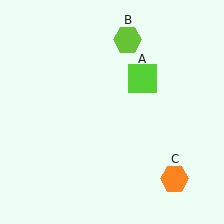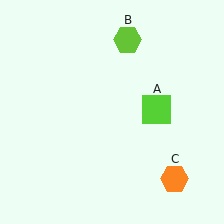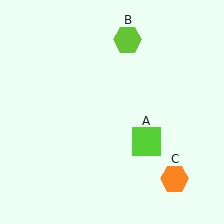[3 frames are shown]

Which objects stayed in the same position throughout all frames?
Lime hexagon (object B) and orange hexagon (object C) remained stationary.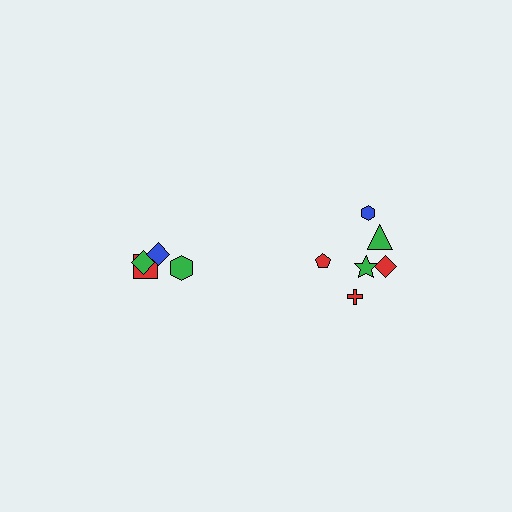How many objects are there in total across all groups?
There are 10 objects.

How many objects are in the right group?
There are 6 objects.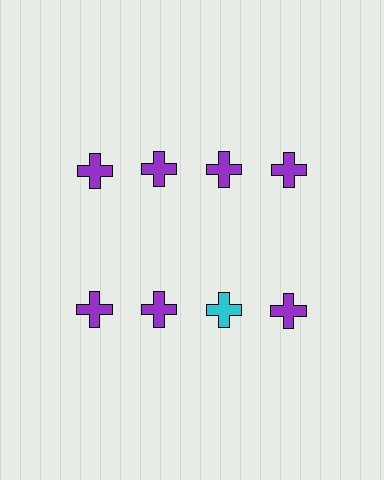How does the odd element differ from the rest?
It has a different color: cyan instead of purple.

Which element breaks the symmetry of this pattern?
The cyan cross in the second row, center column breaks the symmetry. All other shapes are purple crosses.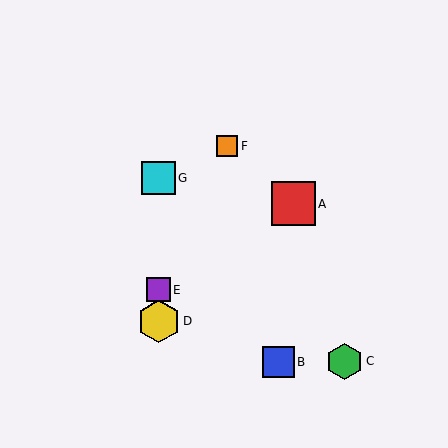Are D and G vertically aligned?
Yes, both are at x≈159.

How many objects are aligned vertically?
3 objects (D, E, G) are aligned vertically.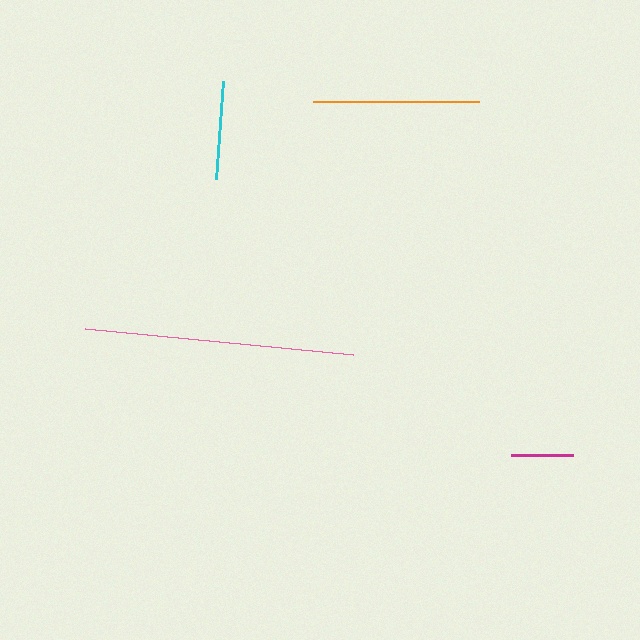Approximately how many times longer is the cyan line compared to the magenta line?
The cyan line is approximately 1.6 times the length of the magenta line.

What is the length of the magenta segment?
The magenta segment is approximately 62 pixels long.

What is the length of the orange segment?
The orange segment is approximately 166 pixels long.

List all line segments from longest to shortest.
From longest to shortest: pink, orange, cyan, magenta.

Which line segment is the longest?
The pink line is the longest at approximately 269 pixels.